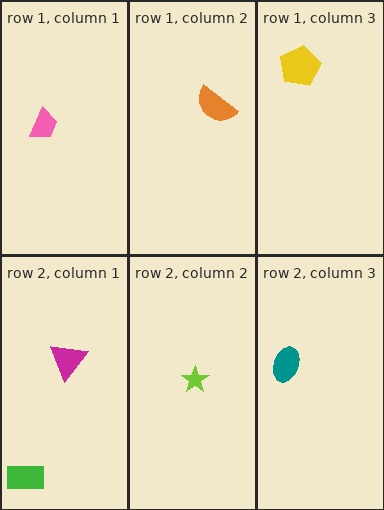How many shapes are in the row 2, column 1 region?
2.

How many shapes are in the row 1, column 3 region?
1.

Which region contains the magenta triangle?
The row 2, column 1 region.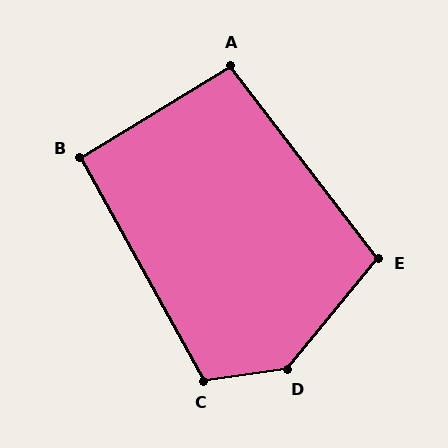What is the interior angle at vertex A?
Approximately 96 degrees (obtuse).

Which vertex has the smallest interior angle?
B, at approximately 93 degrees.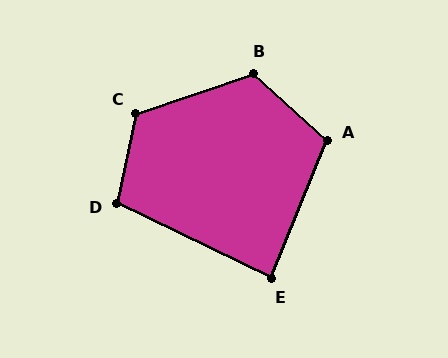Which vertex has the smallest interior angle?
E, at approximately 86 degrees.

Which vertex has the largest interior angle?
C, at approximately 121 degrees.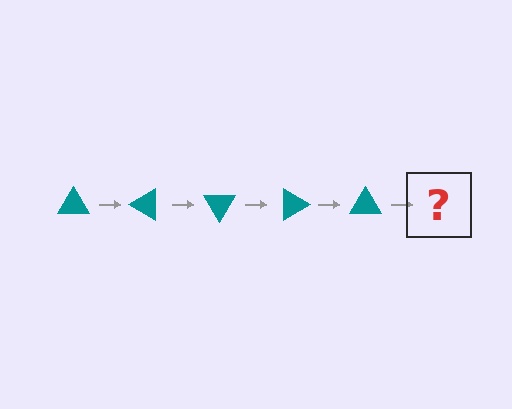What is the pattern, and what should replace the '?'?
The pattern is that the triangle rotates 30 degrees each step. The '?' should be a teal triangle rotated 150 degrees.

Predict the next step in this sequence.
The next step is a teal triangle rotated 150 degrees.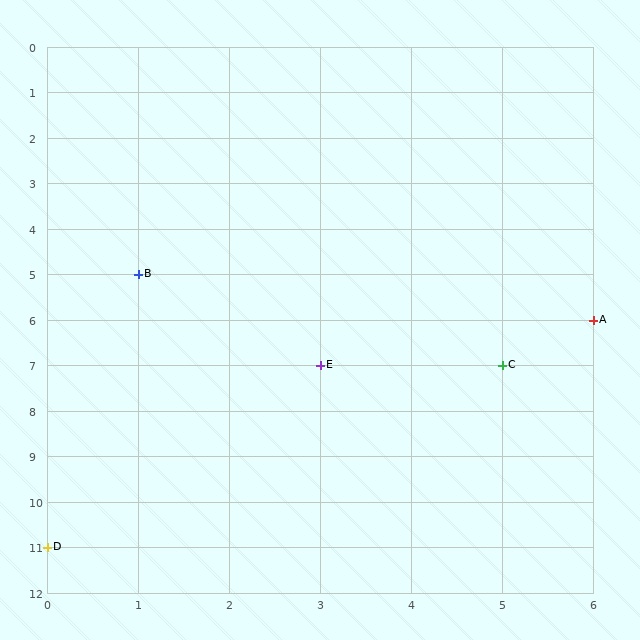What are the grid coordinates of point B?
Point B is at grid coordinates (1, 5).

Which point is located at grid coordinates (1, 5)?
Point B is at (1, 5).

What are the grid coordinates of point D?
Point D is at grid coordinates (0, 11).